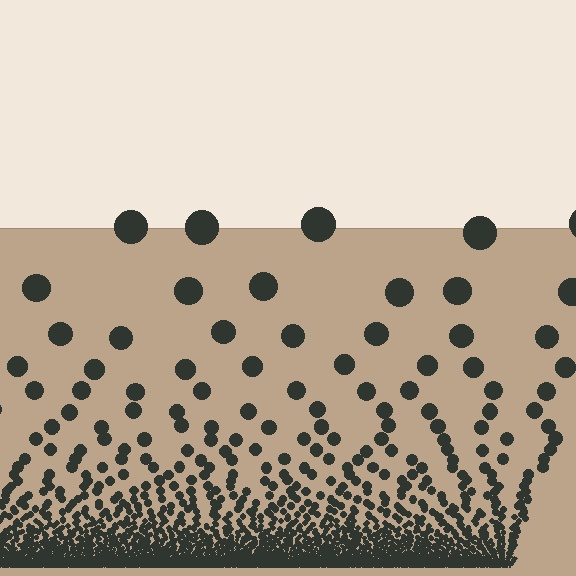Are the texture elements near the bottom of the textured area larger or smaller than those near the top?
Smaller. The gradient is inverted — elements near the bottom are smaller and denser.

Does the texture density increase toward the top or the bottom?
Density increases toward the bottom.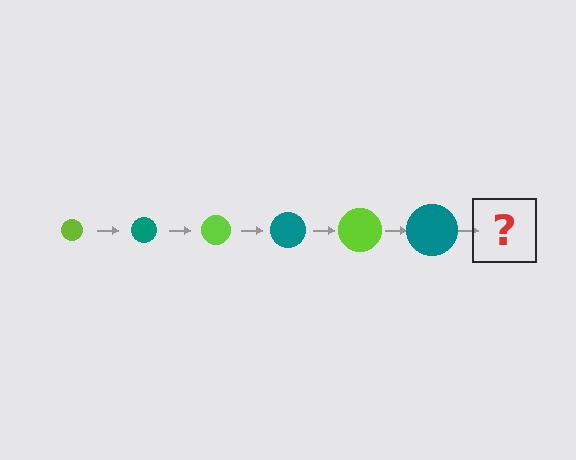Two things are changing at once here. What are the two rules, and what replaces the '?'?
The two rules are that the circle grows larger each step and the color cycles through lime and teal. The '?' should be a lime circle, larger than the previous one.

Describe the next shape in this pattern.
It should be a lime circle, larger than the previous one.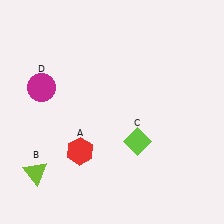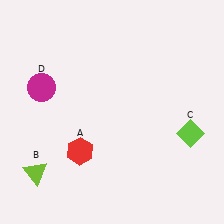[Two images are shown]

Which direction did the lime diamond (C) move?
The lime diamond (C) moved right.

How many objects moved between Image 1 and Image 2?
1 object moved between the two images.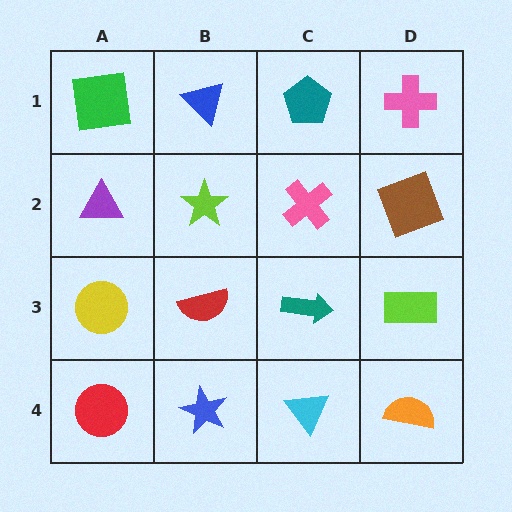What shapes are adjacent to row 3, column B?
A lime star (row 2, column B), a blue star (row 4, column B), a yellow circle (row 3, column A), a teal arrow (row 3, column C).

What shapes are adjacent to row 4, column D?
A lime rectangle (row 3, column D), a cyan triangle (row 4, column C).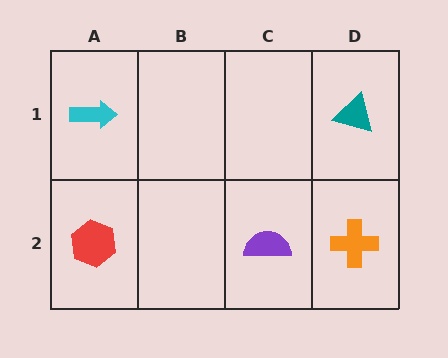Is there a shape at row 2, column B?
No, that cell is empty.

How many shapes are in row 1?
2 shapes.